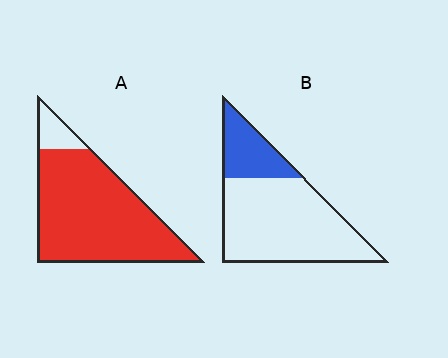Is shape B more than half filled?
No.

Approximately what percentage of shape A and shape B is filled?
A is approximately 90% and B is approximately 25%.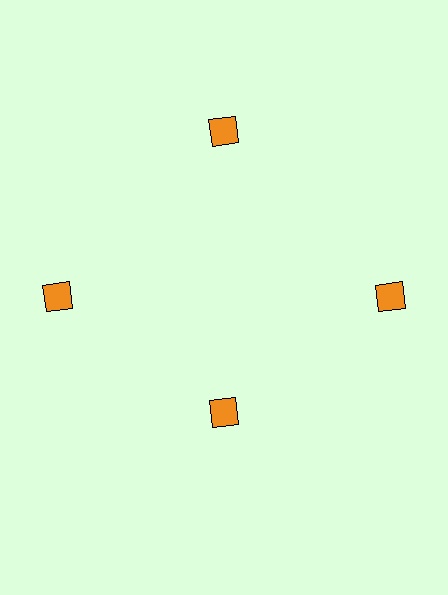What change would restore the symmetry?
The symmetry would be restored by moving it outward, back onto the ring so that all 4 squares sit at equal angles and equal distance from the center.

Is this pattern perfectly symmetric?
No. The 4 orange squares are arranged in a ring, but one element near the 6 o'clock position is pulled inward toward the center, breaking the 4-fold rotational symmetry.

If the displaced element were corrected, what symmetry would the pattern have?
It would have 4-fold rotational symmetry — the pattern would map onto itself every 90 degrees.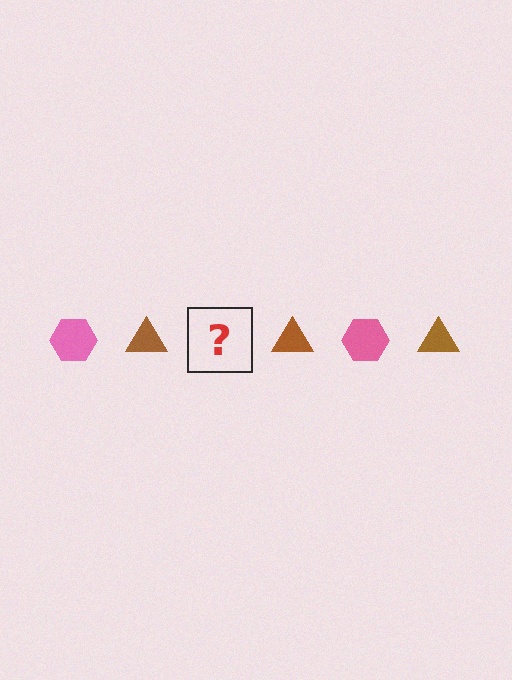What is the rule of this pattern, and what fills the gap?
The rule is that the pattern alternates between pink hexagon and brown triangle. The gap should be filled with a pink hexagon.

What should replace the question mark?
The question mark should be replaced with a pink hexagon.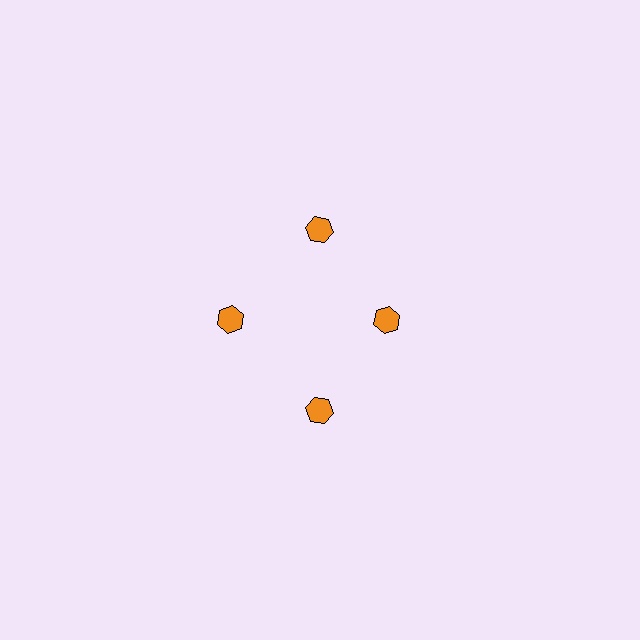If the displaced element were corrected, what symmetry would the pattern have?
It would have 4-fold rotational symmetry — the pattern would map onto itself every 90 degrees.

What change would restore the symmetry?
The symmetry would be restored by moving it outward, back onto the ring so that all 4 hexagons sit at equal angles and equal distance from the center.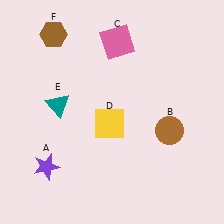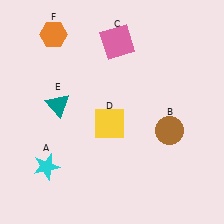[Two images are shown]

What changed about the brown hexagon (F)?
In Image 1, F is brown. In Image 2, it changed to orange.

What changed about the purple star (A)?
In Image 1, A is purple. In Image 2, it changed to cyan.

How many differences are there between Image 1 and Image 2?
There are 2 differences between the two images.